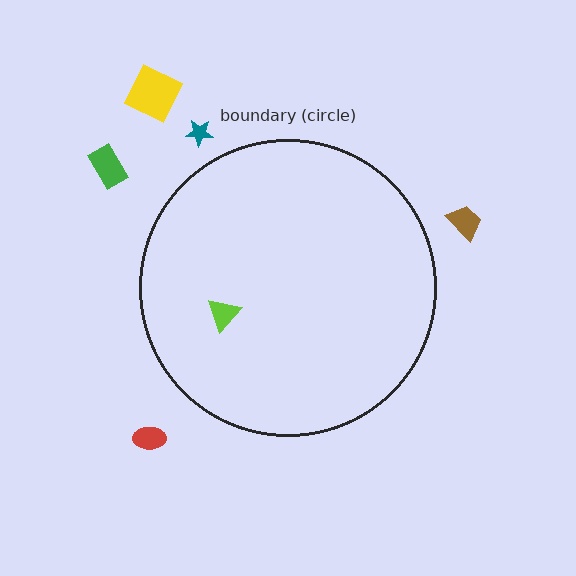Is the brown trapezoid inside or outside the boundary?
Outside.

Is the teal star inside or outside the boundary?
Outside.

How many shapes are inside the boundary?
1 inside, 5 outside.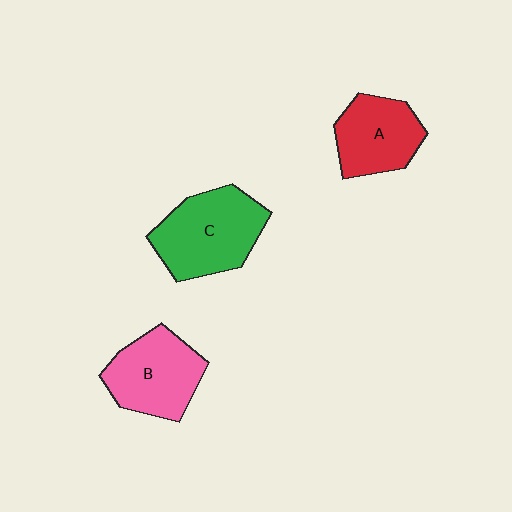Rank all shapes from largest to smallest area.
From largest to smallest: C (green), B (pink), A (red).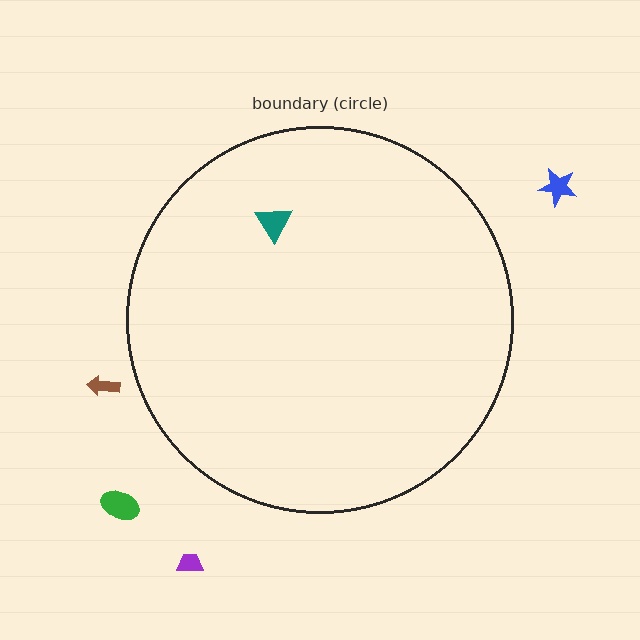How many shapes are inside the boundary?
1 inside, 4 outside.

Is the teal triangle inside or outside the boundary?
Inside.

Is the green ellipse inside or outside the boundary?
Outside.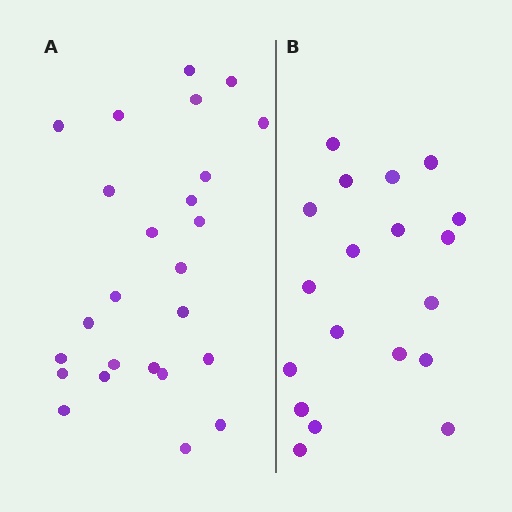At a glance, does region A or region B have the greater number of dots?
Region A (the left region) has more dots.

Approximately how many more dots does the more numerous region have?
Region A has about 6 more dots than region B.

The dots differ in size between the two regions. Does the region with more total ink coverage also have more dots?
No. Region B has more total ink coverage because its dots are larger, but region A actually contains more individual dots. Total area can be misleading — the number of items is what matters here.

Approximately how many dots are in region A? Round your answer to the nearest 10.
About 20 dots. (The exact count is 25, which rounds to 20.)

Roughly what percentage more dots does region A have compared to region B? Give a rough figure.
About 30% more.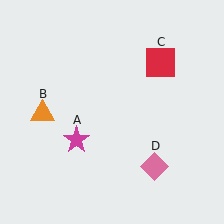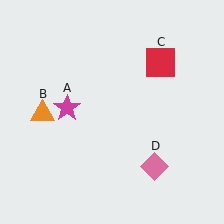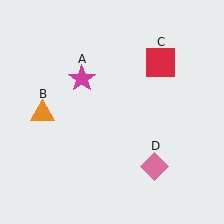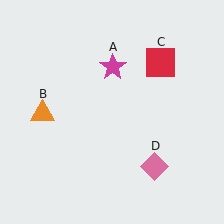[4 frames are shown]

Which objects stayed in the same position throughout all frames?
Orange triangle (object B) and red square (object C) and pink diamond (object D) remained stationary.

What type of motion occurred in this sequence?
The magenta star (object A) rotated clockwise around the center of the scene.